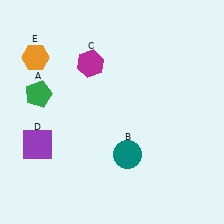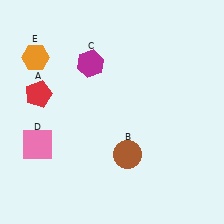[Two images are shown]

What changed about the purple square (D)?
In Image 1, D is purple. In Image 2, it changed to pink.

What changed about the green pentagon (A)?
In Image 1, A is green. In Image 2, it changed to red.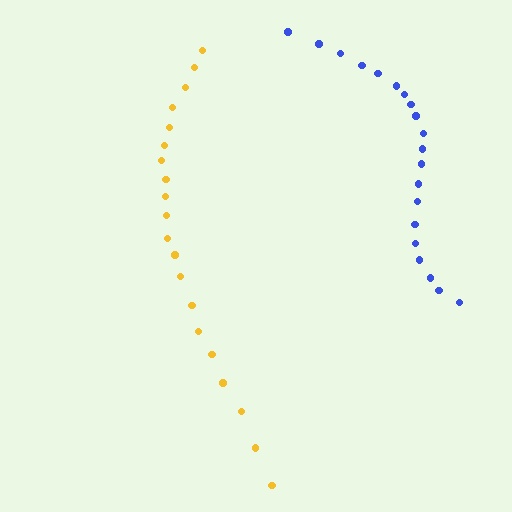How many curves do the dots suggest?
There are 2 distinct paths.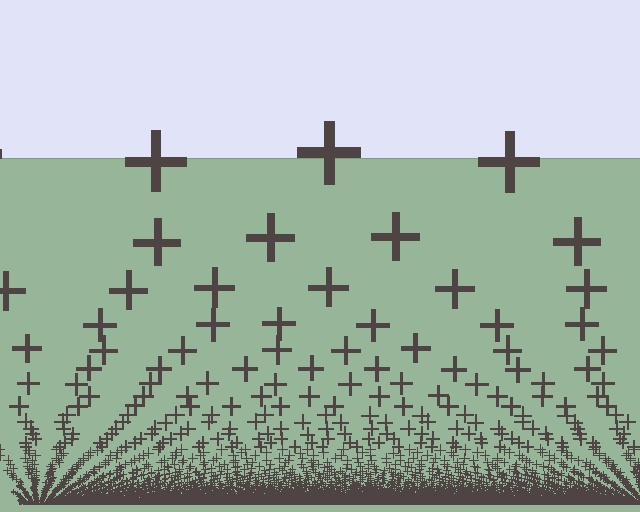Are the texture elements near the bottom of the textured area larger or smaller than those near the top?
Smaller. The gradient is inverted — elements near the bottom are smaller and denser.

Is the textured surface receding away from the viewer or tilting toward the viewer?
The surface appears to tilt toward the viewer. Texture elements get larger and sparser toward the top.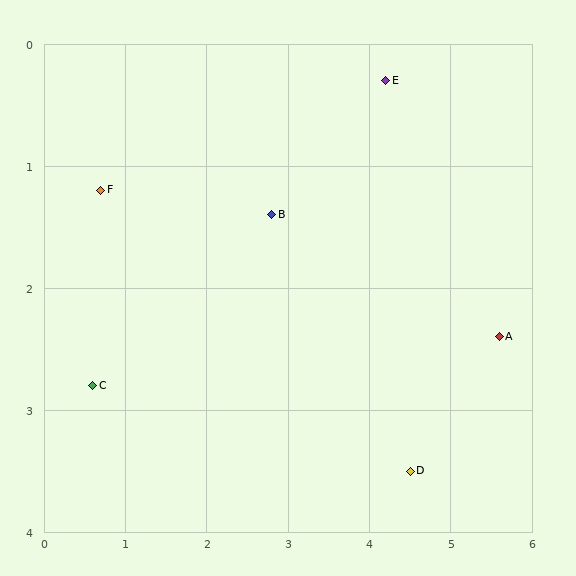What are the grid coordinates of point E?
Point E is at approximately (4.2, 0.3).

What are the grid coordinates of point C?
Point C is at approximately (0.6, 2.8).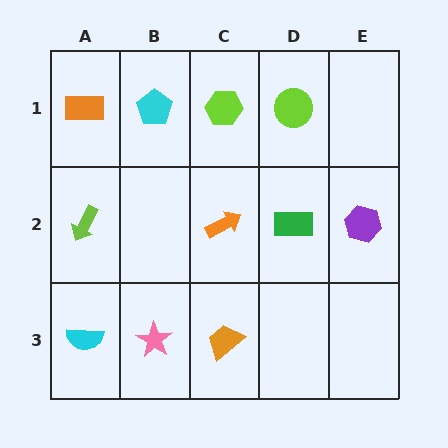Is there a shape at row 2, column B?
No, that cell is empty.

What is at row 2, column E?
A purple hexagon.